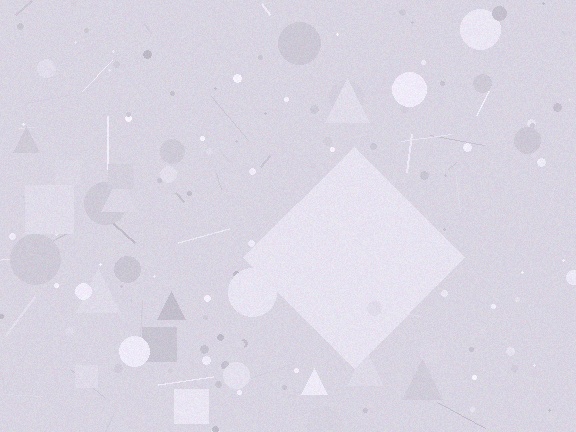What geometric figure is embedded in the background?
A diamond is embedded in the background.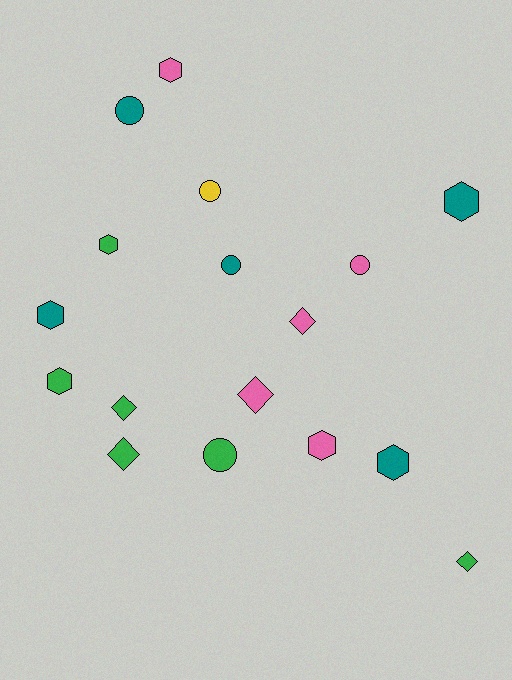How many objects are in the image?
There are 17 objects.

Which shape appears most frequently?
Hexagon, with 7 objects.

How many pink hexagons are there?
There are 2 pink hexagons.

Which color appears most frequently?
Green, with 6 objects.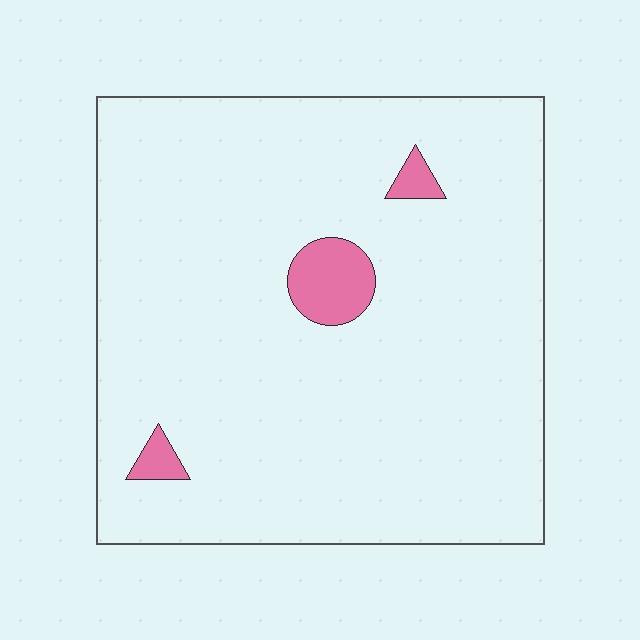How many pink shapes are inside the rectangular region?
3.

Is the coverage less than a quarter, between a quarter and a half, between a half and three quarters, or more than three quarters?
Less than a quarter.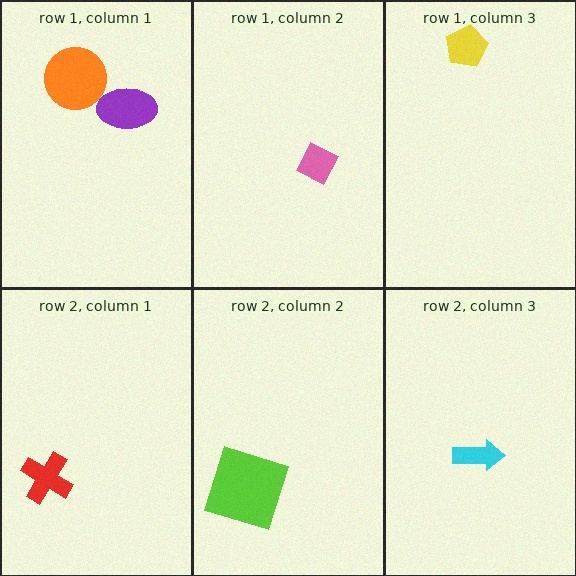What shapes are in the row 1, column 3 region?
The yellow pentagon.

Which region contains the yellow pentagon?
The row 1, column 3 region.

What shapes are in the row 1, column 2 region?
The pink diamond.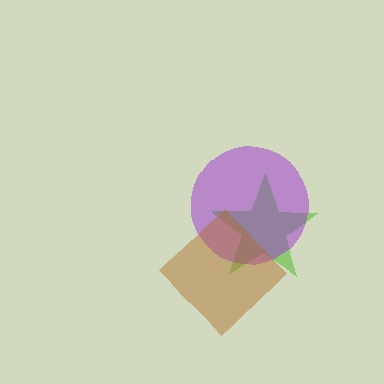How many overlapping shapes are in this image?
There are 3 overlapping shapes in the image.